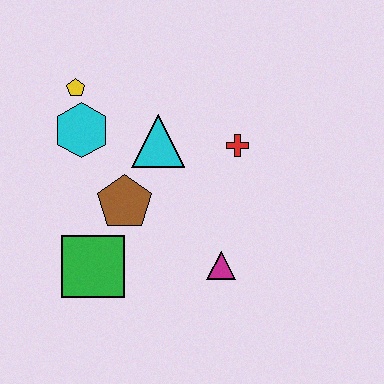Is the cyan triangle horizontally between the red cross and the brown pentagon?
Yes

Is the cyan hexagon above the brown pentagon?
Yes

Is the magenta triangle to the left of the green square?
No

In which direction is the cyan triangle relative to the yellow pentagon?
The cyan triangle is to the right of the yellow pentagon.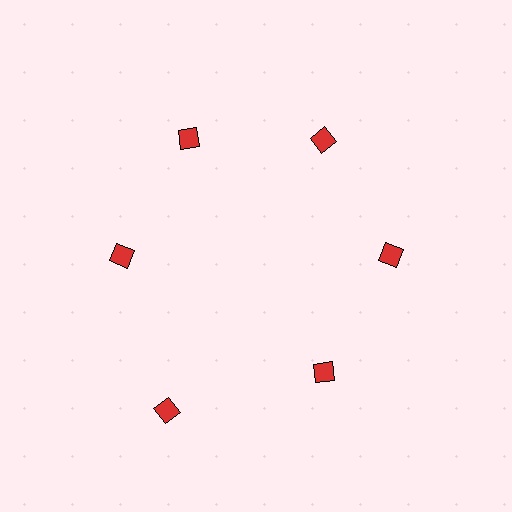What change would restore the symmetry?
The symmetry would be restored by moving it inward, back onto the ring so that all 6 diamonds sit at equal angles and equal distance from the center.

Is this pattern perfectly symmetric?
No. The 6 red diamonds are arranged in a ring, but one element near the 7 o'clock position is pushed outward from the center, breaking the 6-fold rotational symmetry.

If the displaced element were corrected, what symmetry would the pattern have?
It would have 6-fold rotational symmetry — the pattern would map onto itself every 60 degrees.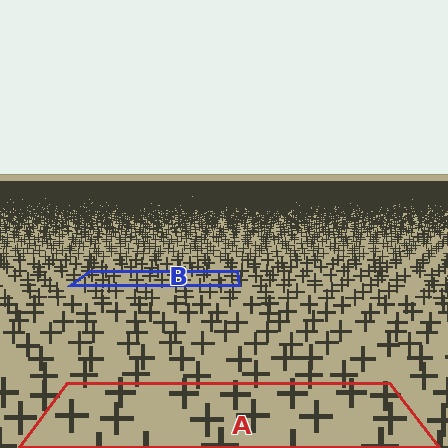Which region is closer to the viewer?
Region A is closer. The texture elements there are larger and more spread out.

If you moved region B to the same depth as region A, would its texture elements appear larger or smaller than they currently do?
They would appear larger. At a closer depth, the same texture elements are projected at a bigger on-screen size.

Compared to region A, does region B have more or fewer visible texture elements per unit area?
Region B has more texture elements per unit area — they are packed more densely because it is farther away.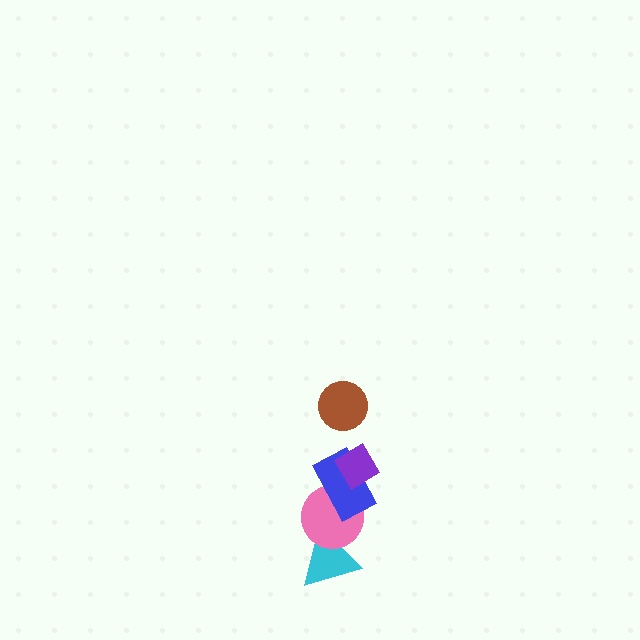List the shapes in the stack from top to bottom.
From top to bottom: the brown circle, the purple diamond, the blue rectangle, the pink circle, the cyan triangle.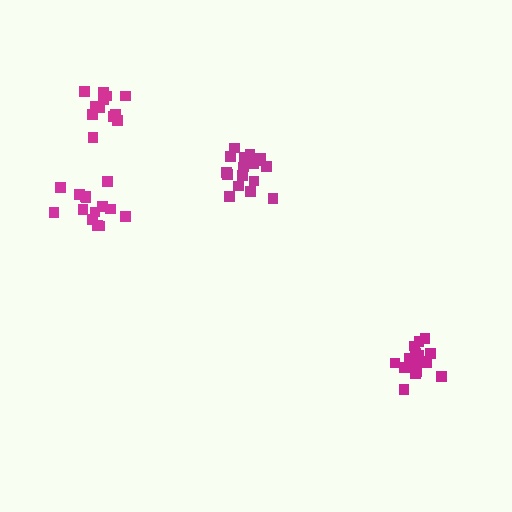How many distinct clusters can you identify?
There are 4 distinct clusters.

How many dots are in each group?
Group 1: 18 dots, Group 2: 14 dots, Group 3: 13 dots, Group 4: 17 dots (62 total).